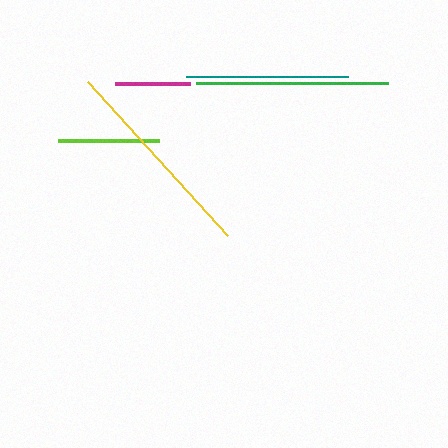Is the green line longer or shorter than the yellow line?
The yellow line is longer than the green line.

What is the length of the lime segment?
The lime segment is approximately 101 pixels long.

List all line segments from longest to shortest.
From longest to shortest: yellow, green, teal, lime, magenta.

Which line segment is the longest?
The yellow line is the longest at approximately 209 pixels.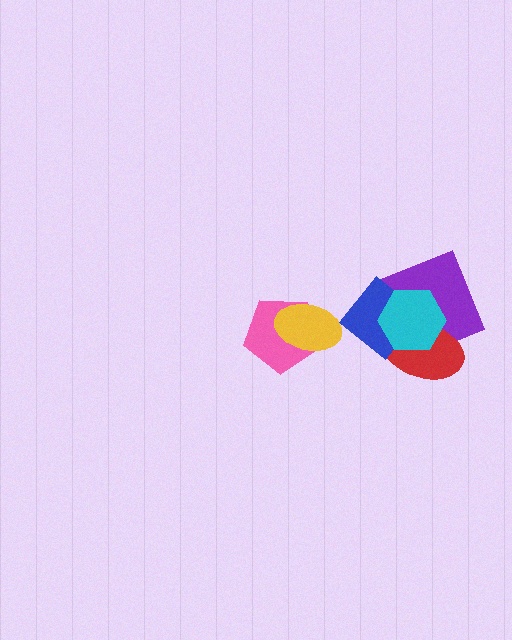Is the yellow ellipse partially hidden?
No, no other shape covers it.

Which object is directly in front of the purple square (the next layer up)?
The red ellipse is directly in front of the purple square.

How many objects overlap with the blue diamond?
3 objects overlap with the blue diamond.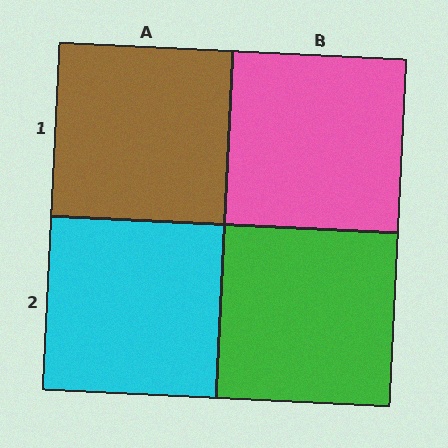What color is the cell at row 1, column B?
Pink.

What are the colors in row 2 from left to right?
Cyan, green.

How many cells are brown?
1 cell is brown.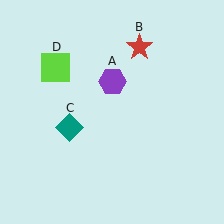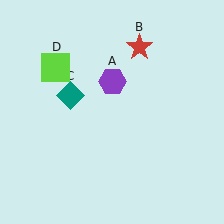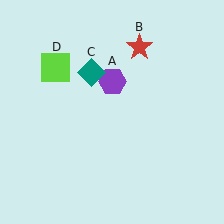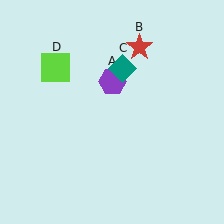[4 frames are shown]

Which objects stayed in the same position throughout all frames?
Purple hexagon (object A) and red star (object B) and lime square (object D) remained stationary.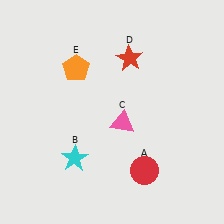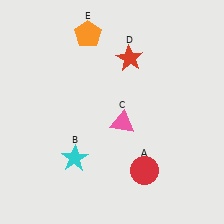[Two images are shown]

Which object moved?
The orange pentagon (E) moved up.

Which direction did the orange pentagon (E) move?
The orange pentagon (E) moved up.